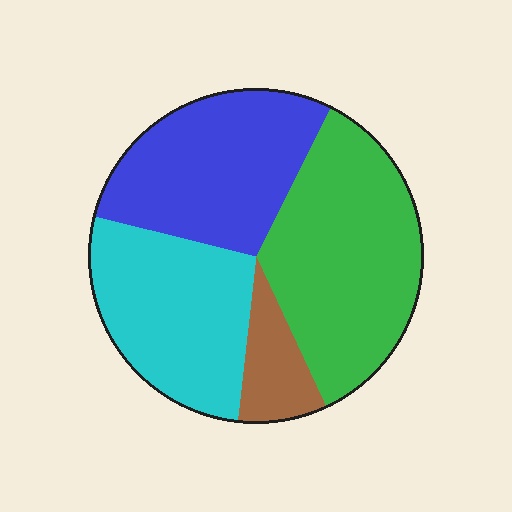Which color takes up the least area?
Brown, at roughly 10%.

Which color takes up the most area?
Green, at roughly 35%.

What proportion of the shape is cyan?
Cyan covers roughly 25% of the shape.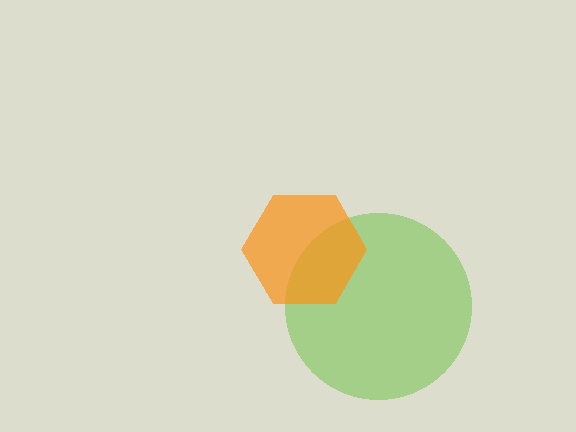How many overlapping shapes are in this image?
There are 2 overlapping shapes in the image.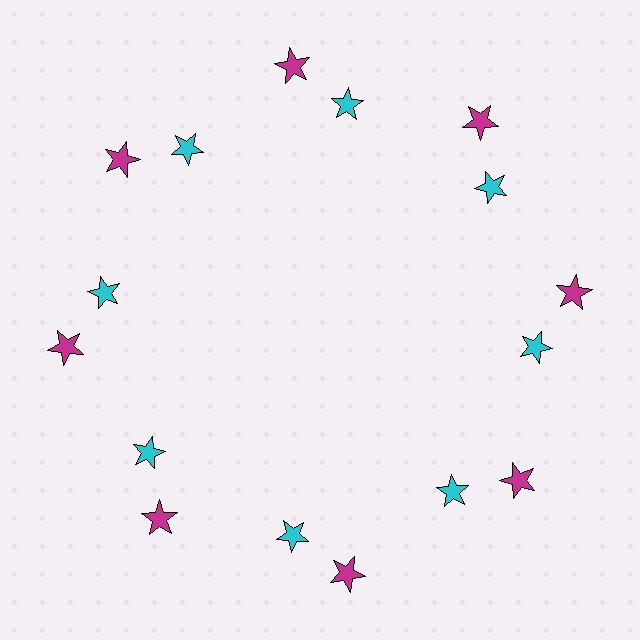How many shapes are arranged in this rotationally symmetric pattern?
There are 16 shapes, arranged in 8 groups of 2.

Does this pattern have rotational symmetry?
Yes, this pattern has 8-fold rotational symmetry. It looks the same after rotating 45 degrees around the center.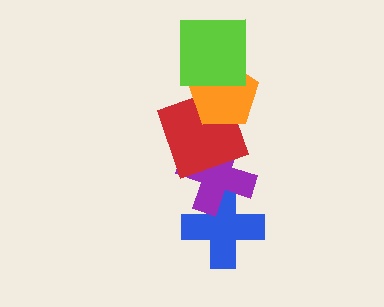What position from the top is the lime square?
The lime square is 1st from the top.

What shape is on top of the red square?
The orange pentagon is on top of the red square.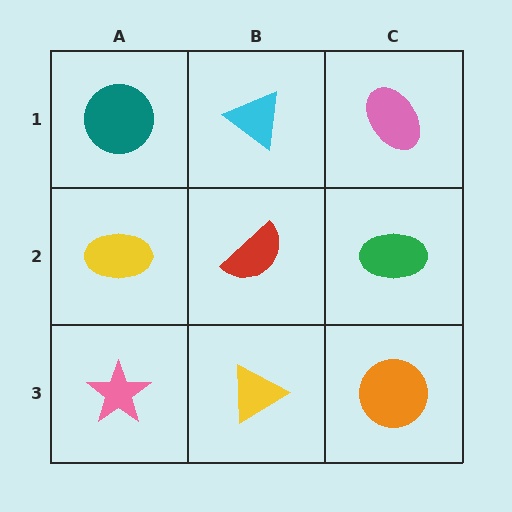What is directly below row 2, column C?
An orange circle.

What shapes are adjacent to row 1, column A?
A yellow ellipse (row 2, column A), a cyan triangle (row 1, column B).